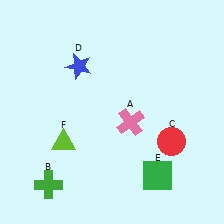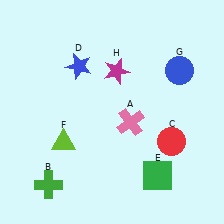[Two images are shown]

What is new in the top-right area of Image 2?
A magenta star (H) was added in the top-right area of Image 2.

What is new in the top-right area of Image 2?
A blue circle (G) was added in the top-right area of Image 2.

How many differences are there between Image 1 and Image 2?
There are 2 differences between the two images.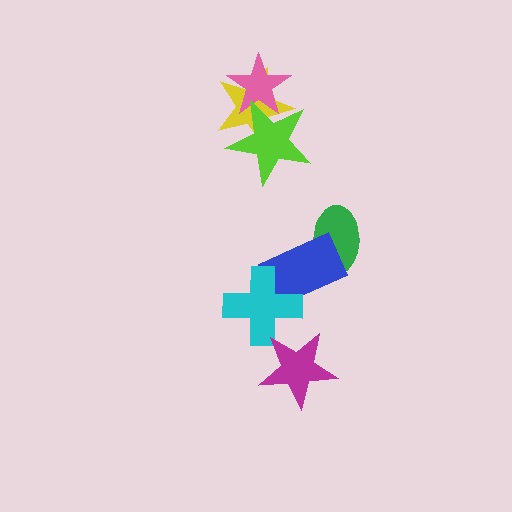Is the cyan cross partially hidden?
Yes, it is partially covered by another shape.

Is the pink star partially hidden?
Yes, it is partially covered by another shape.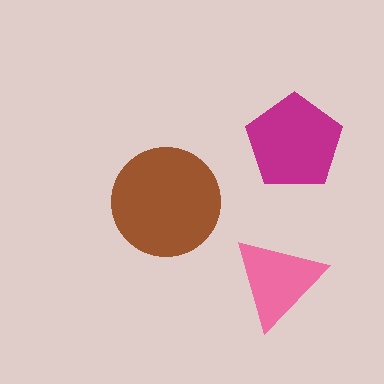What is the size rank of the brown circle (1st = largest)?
1st.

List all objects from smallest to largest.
The pink triangle, the magenta pentagon, the brown circle.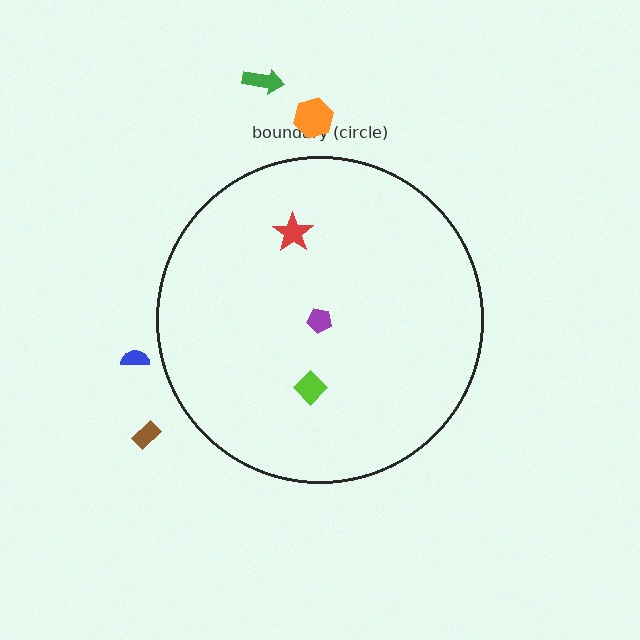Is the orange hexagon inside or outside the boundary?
Outside.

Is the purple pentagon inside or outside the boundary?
Inside.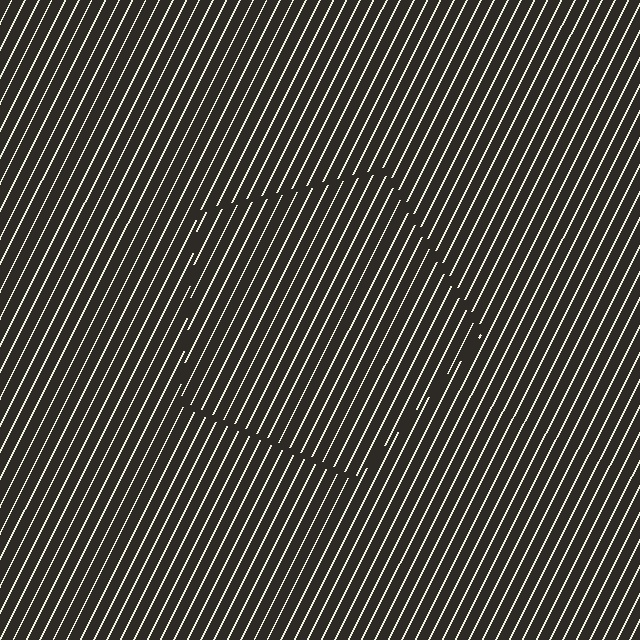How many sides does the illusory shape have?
5 sides — the line-ends trace a pentagon.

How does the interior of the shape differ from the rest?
The interior of the shape contains the same grating, shifted by half a period — the contour is defined by the phase discontinuity where line-ends from the inner and outer gratings abut.